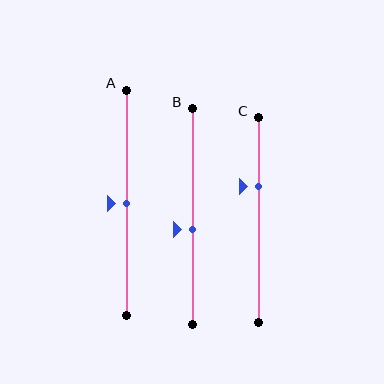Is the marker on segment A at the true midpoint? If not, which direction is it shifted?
Yes, the marker on segment A is at the true midpoint.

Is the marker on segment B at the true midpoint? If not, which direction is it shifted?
No, the marker on segment B is shifted downward by about 6% of the segment length.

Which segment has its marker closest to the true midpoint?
Segment A has its marker closest to the true midpoint.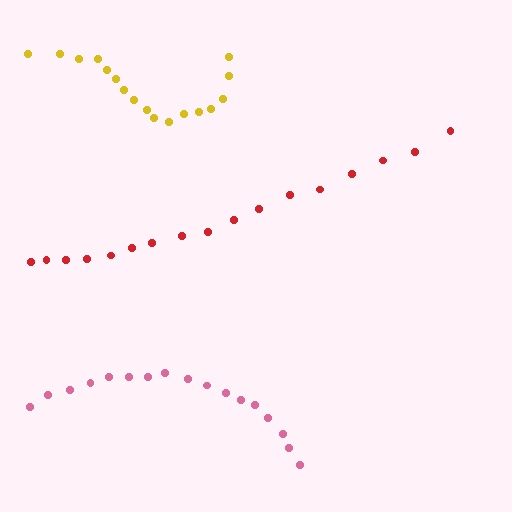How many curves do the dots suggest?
There are 3 distinct paths.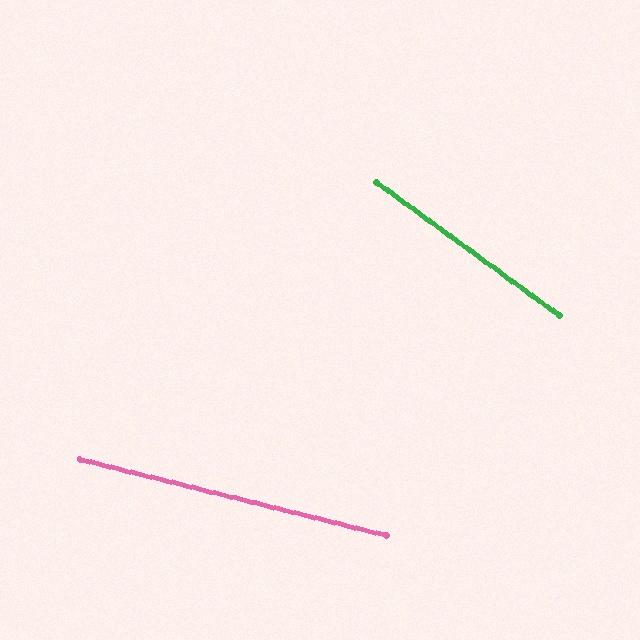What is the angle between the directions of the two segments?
Approximately 22 degrees.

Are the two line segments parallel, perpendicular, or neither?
Neither parallel nor perpendicular — they differ by about 22°.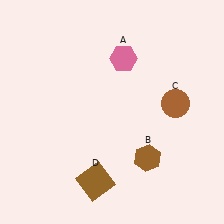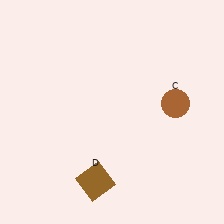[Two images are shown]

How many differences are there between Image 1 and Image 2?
There are 2 differences between the two images.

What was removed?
The pink hexagon (A), the brown hexagon (B) were removed in Image 2.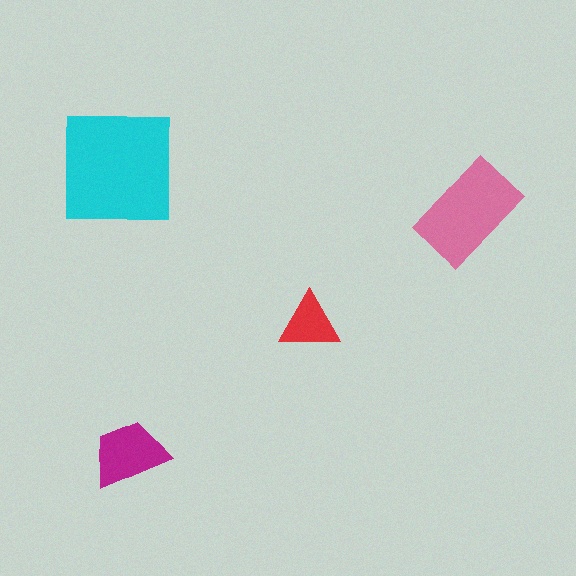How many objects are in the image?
There are 4 objects in the image.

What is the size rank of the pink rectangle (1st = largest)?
2nd.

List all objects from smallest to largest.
The red triangle, the magenta trapezoid, the pink rectangle, the cyan square.